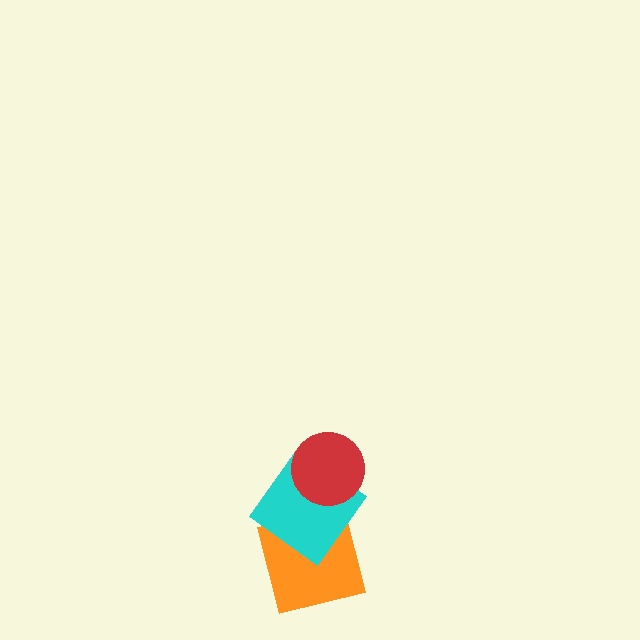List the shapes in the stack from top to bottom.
From top to bottom: the red circle, the cyan diamond, the orange square.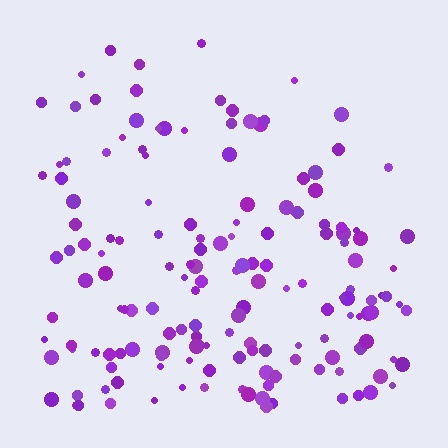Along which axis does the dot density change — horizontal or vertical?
Vertical.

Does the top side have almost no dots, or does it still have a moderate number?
Still a moderate number, just noticeably fewer than the bottom.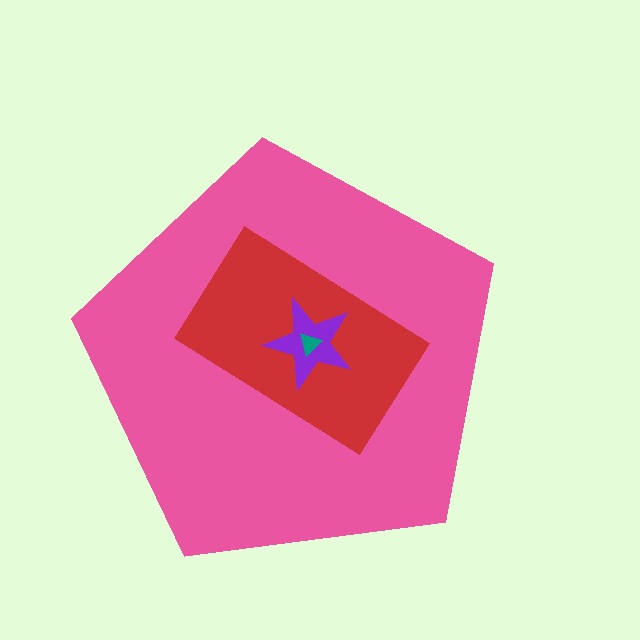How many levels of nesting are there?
4.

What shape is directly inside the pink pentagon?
The red rectangle.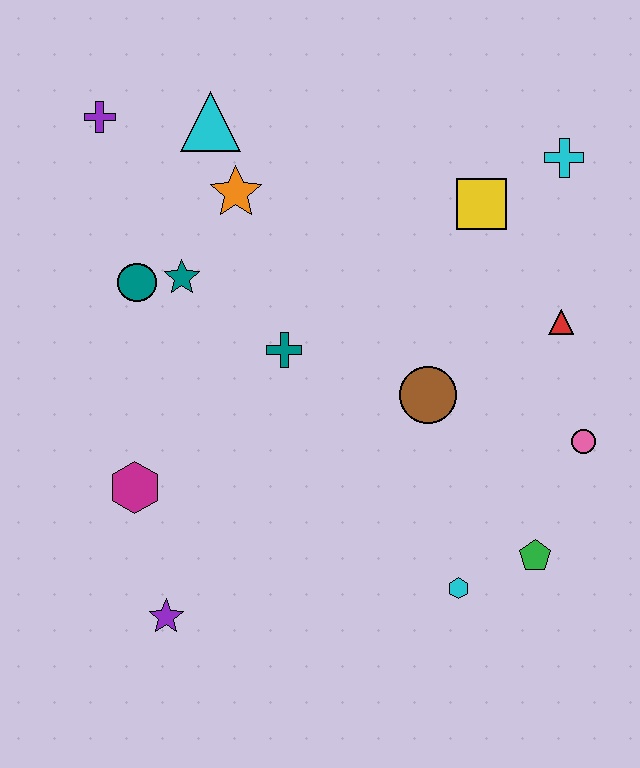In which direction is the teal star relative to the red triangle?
The teal star is to the left of the red triangle.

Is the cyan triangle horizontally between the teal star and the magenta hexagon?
No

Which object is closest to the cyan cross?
The yellow square is closest to the cyan cross.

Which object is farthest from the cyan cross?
The purple star is farthest from the cyan cross.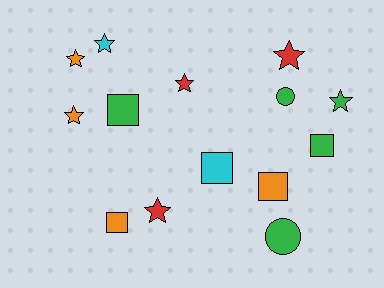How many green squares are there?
There are 2 green squares.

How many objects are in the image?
There are 14 objects.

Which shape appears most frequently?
Star, with 7 objects.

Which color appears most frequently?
Green, with 5 objects.